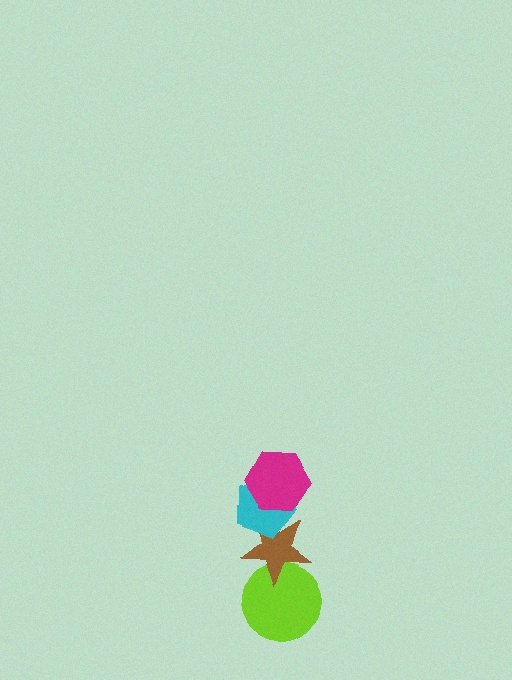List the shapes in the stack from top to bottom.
From top to bottom: the magenta hexagon, the cyan pentagon, the brown star, the lime circle.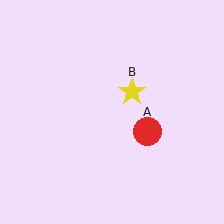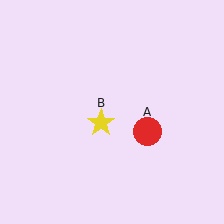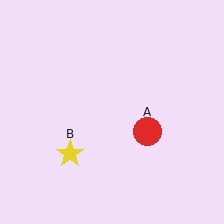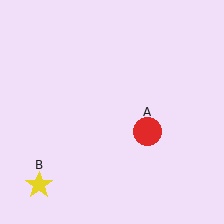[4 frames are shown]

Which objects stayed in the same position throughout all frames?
Red circle (object A) remained stationary.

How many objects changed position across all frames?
1 object changed position: yellow star (object B).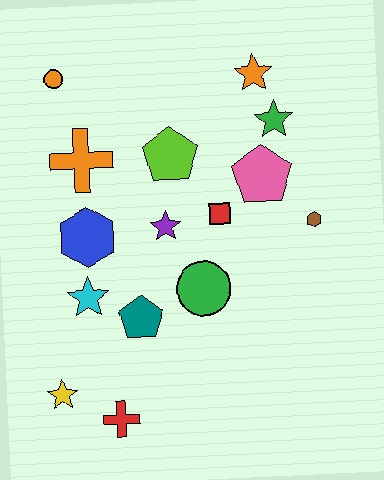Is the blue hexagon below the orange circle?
Yes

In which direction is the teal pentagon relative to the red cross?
The teal pentagon is above the red cross.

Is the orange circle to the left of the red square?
Yes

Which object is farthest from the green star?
The yellow star is farthest from the green star.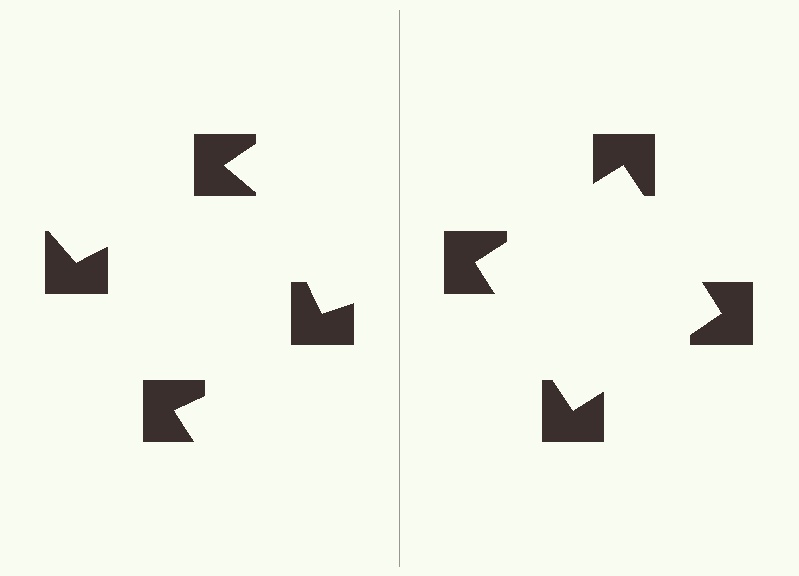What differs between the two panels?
The notched squares are positioned identically on both sides; only the wedge orientations differ. On the right they align to a square; on the left they are misaligned.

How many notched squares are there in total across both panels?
8 — 4 on each side.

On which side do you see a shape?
An illusory square appears on the right side. On the left side the wedge cuts are rotated, so no coherent shape forms.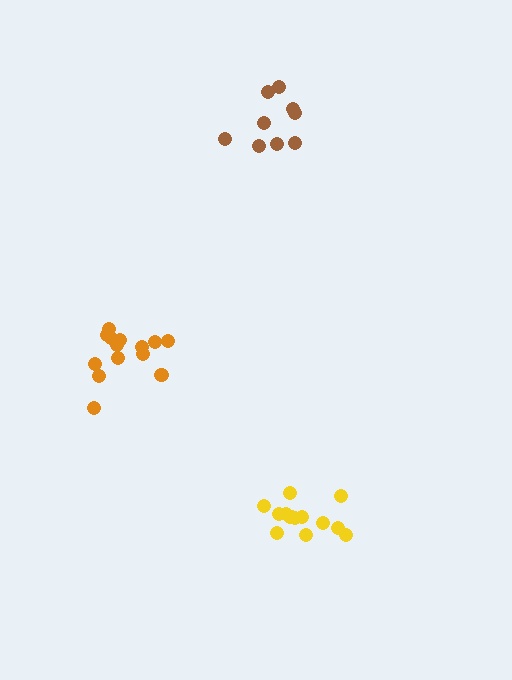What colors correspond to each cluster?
The clusters are colored: brown, orange, yellow.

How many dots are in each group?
Group 1: 9 dots, Group 2: 14 dots, Group 3: 14 dots (37 total).